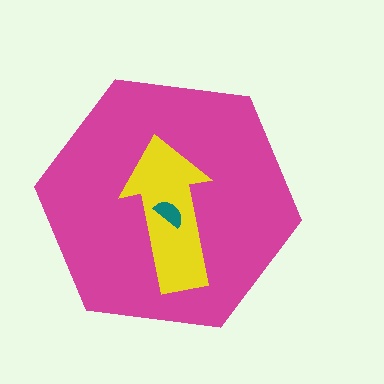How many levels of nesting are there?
3.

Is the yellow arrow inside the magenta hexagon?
Yes.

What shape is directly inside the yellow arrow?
The teal semicircle.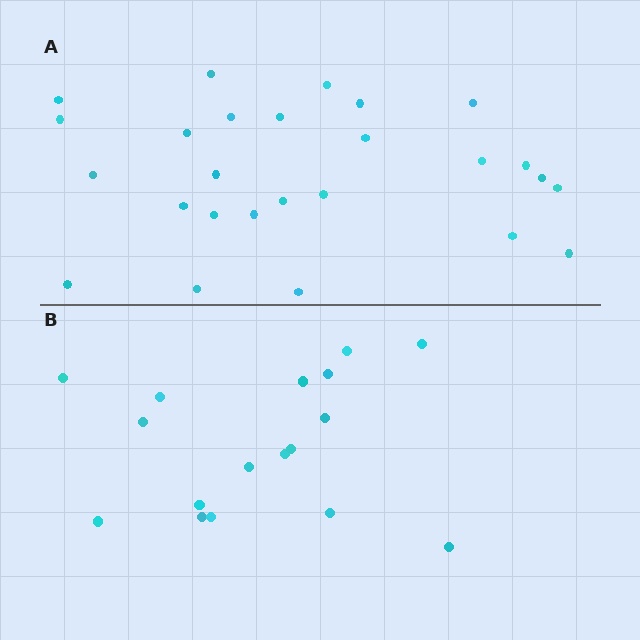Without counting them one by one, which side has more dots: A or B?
Region A (the top region) has more dots.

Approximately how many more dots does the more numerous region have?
Region A has roughly 8 or so more dots than region B.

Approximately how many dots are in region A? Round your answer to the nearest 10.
About 30 dots. (The exact count is 26, which rounds to 30.)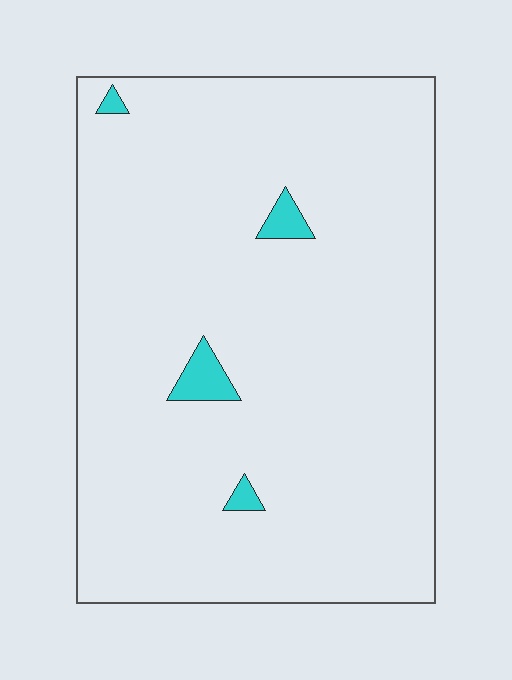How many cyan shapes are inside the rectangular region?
4.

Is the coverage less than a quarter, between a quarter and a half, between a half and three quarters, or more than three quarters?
Less than a quarter.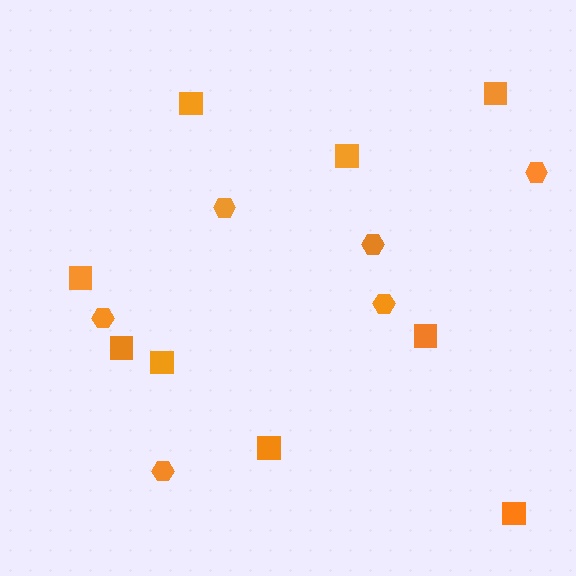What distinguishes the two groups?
There are 2 groups: one group of hexagons (6) and one group of squares (9).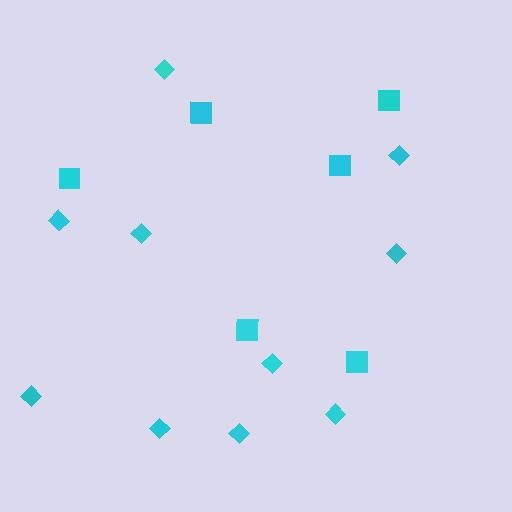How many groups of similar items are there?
There are 2 groups: one group of squares (6) and one group of diamonds (10).